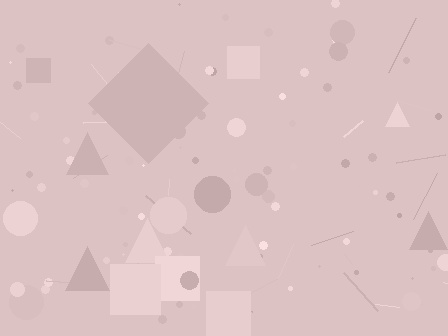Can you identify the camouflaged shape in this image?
The camouflaged shape is a diamond.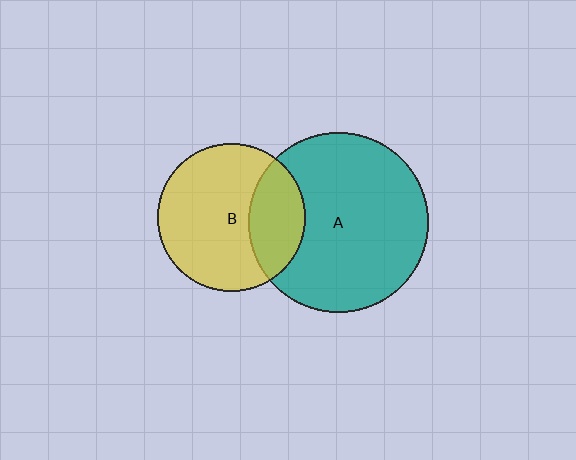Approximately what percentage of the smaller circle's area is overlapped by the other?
Approximately 30%.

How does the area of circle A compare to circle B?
Approximately 1.5 times.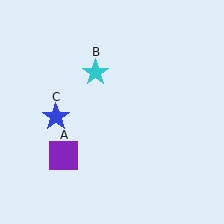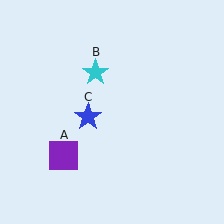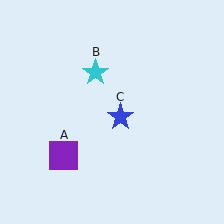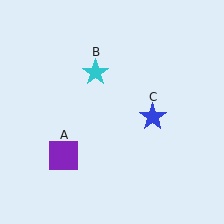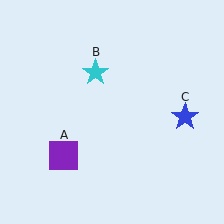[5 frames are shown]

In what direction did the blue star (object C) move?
The blue star (object C) moved right.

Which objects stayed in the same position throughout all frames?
Purple square (object A) and cyan star (object B) remained stationary.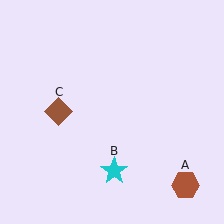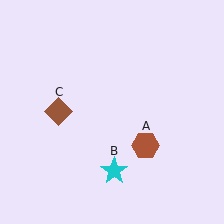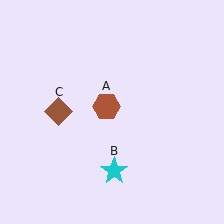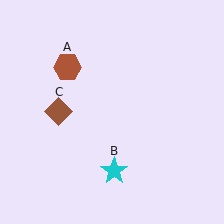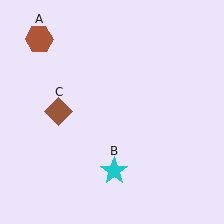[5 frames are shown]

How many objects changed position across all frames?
1 object changed position: brown hexagon (object A).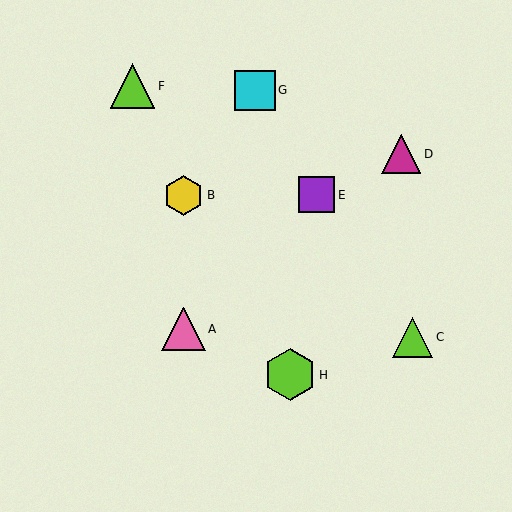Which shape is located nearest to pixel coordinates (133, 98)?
The lime triangle (labeled F) at (132, 86) is nearest to that location.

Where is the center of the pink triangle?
The center of the pink triangle is at (183, 329).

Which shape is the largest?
The lime hexagon (labeled H) is the largest.